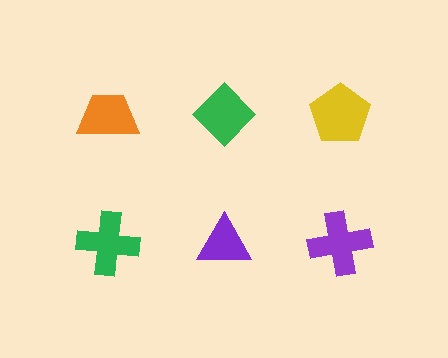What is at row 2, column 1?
A green cross.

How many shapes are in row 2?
3 shapes.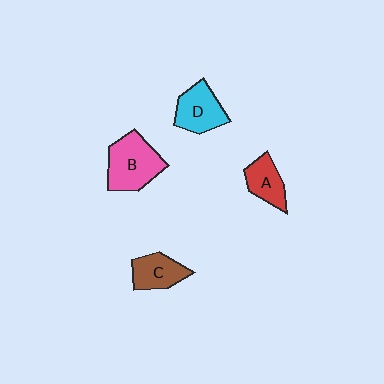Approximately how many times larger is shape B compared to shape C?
Approximately 1.5 times.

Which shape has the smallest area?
Shape A (red).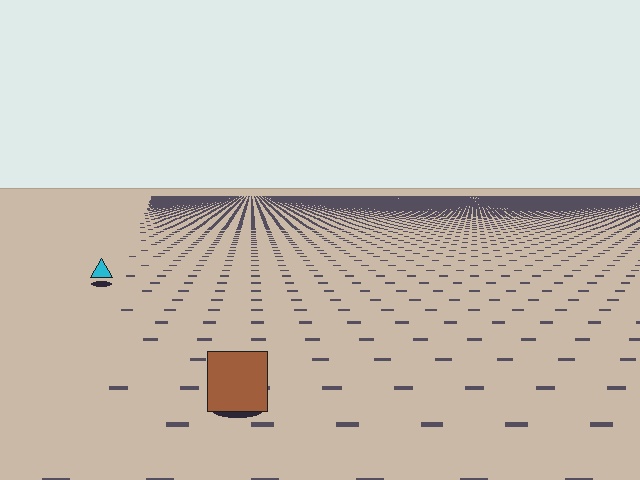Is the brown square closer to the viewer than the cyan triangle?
Yes. The brown square is closer — you can tell from the texture gradient: the ground texture is coarser near it.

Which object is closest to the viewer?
The brown square is closest. The texture marks near it are larger and more spread out.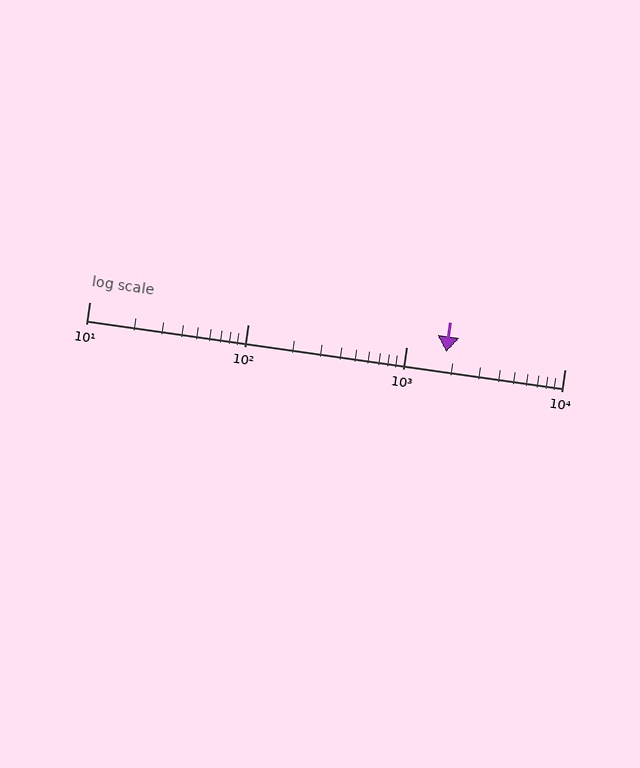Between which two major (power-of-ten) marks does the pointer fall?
The pointer is between 1000 and 10000.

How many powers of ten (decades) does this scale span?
The scale spans 3 decades, from 10 to 10000.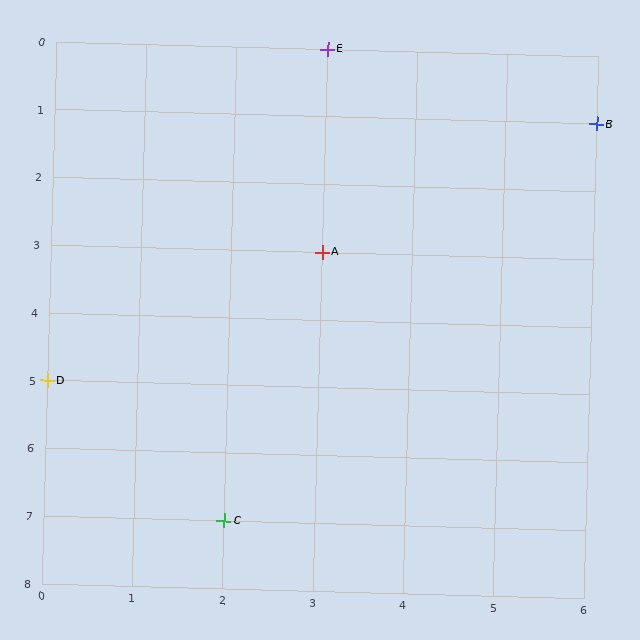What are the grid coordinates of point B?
Point B is at grid coordinates (6, 1).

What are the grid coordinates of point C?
Point C is at grid coordinates (2, 7).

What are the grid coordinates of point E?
Point E is at grid coordinates (3, 0).